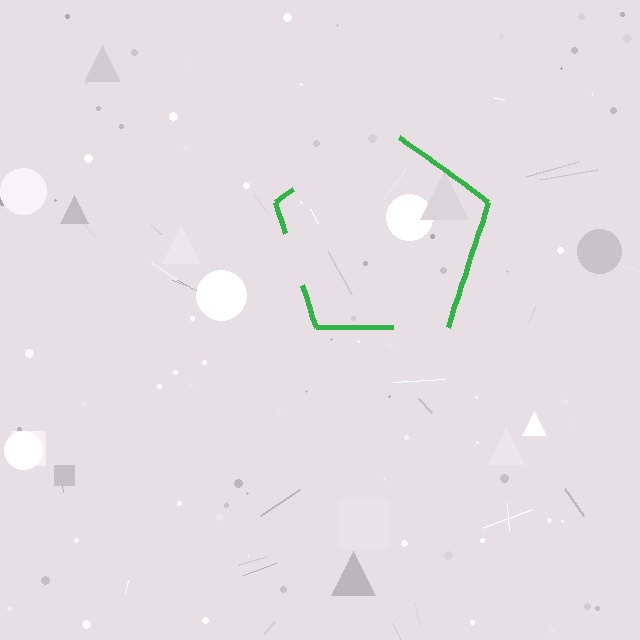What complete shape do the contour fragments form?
The contour fragments form a pentagon.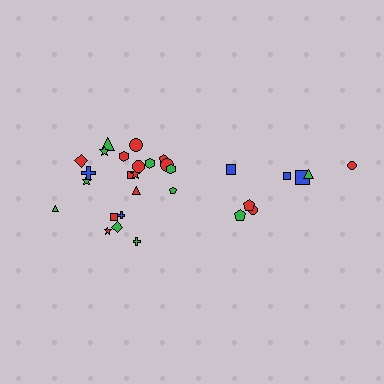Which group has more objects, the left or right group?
The left group.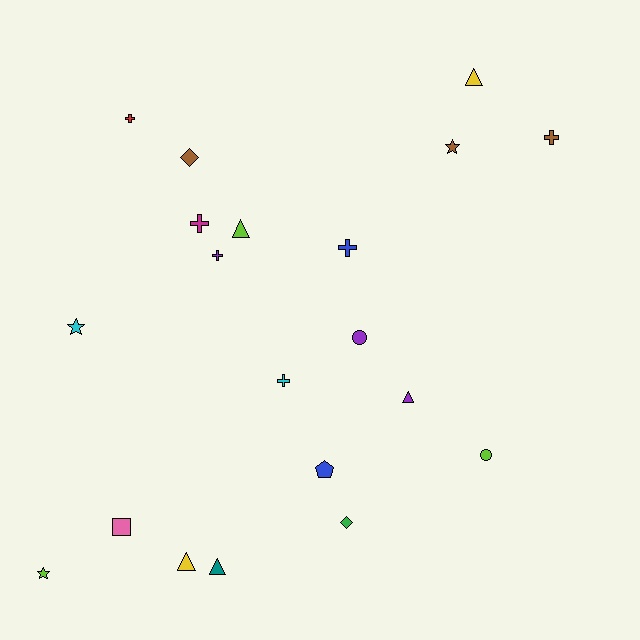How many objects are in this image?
There are 20 objects.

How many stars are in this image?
There are 3 stars.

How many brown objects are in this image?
There are 3 brown objects.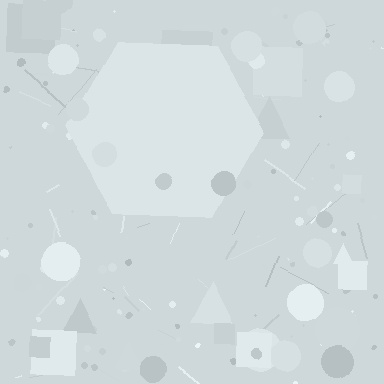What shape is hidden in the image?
A hexagon is hidden in the image.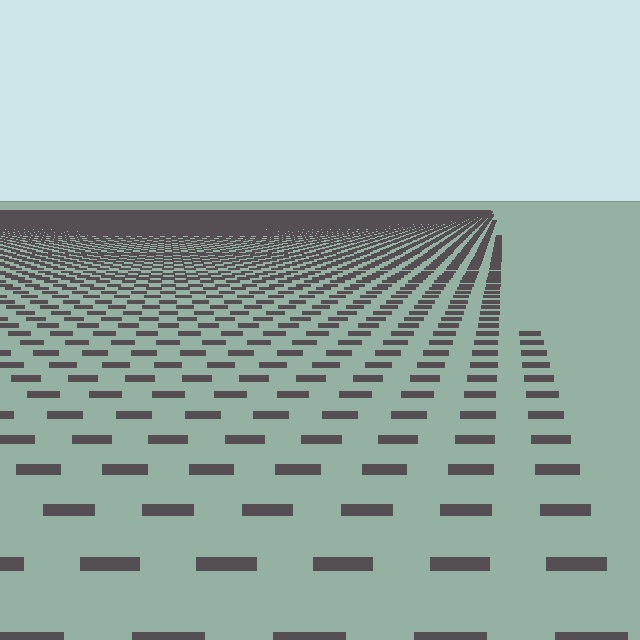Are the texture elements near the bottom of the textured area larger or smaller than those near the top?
Larger. Near the bottom, elements are closer to the viewer and appear at a bigger on-screen size.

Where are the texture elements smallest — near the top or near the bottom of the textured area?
Near the top.